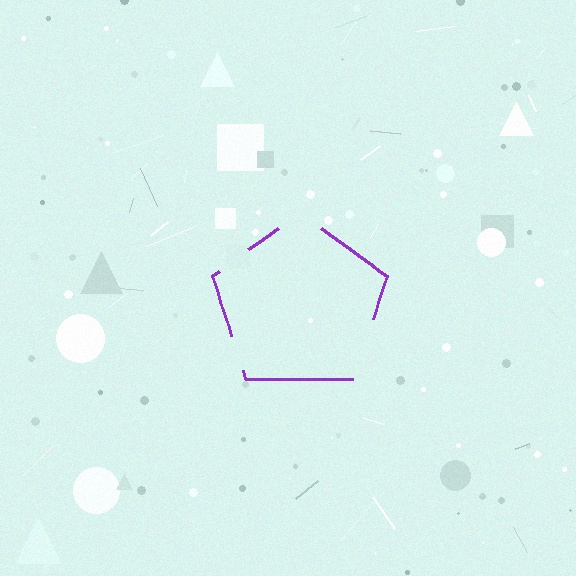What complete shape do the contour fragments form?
The contour fragments form a pentagon.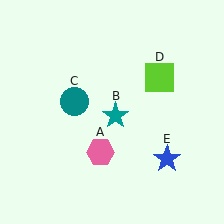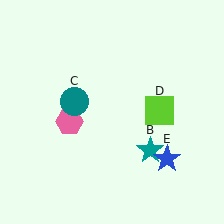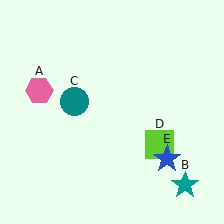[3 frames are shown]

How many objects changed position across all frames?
3 objects changed position: pink hexagon (object A), teal star (object B), lime square (object D).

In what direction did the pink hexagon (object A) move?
The pink hexagon (object A) moved up and to the left.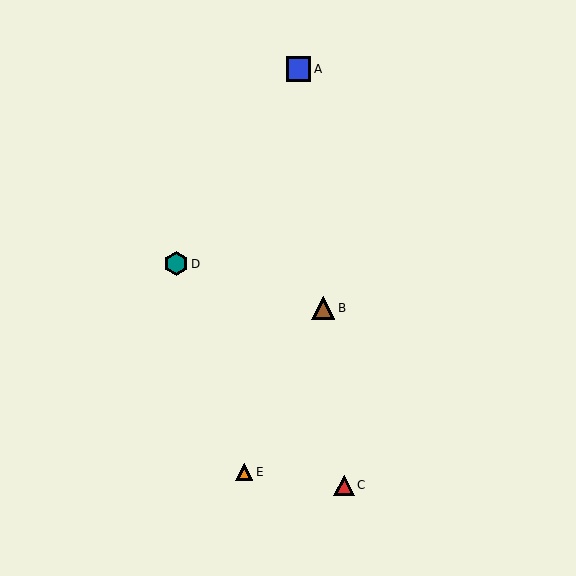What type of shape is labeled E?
Shape E is an orange triangle.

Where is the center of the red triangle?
The center of the red triangle is at (344, 485).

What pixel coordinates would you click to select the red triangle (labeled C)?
Click at (344, 485) to select the red triangle C.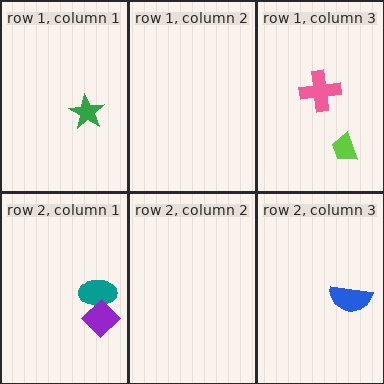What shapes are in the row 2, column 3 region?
The blue semicircle.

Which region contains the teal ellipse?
The row 2, column 1 region.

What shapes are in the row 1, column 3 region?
The pink cross, the lime trapezoid.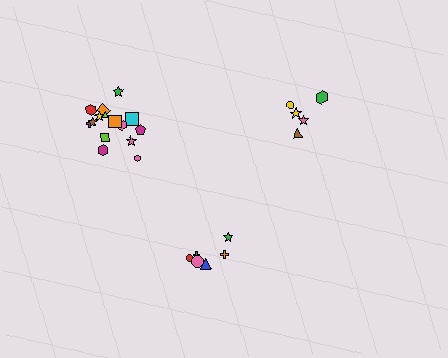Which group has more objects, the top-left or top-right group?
The top-left group.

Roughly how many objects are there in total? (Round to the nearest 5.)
Roughly 25 objects in total.